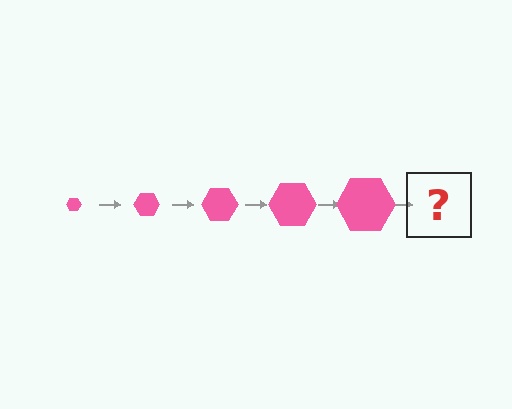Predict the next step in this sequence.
The next step is a pink hexagon, larger than the previous one.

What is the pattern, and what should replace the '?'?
The pattern is that the hexagon gets progressively larger each step. The '?' should be a pink hexagon, larger than the previous one.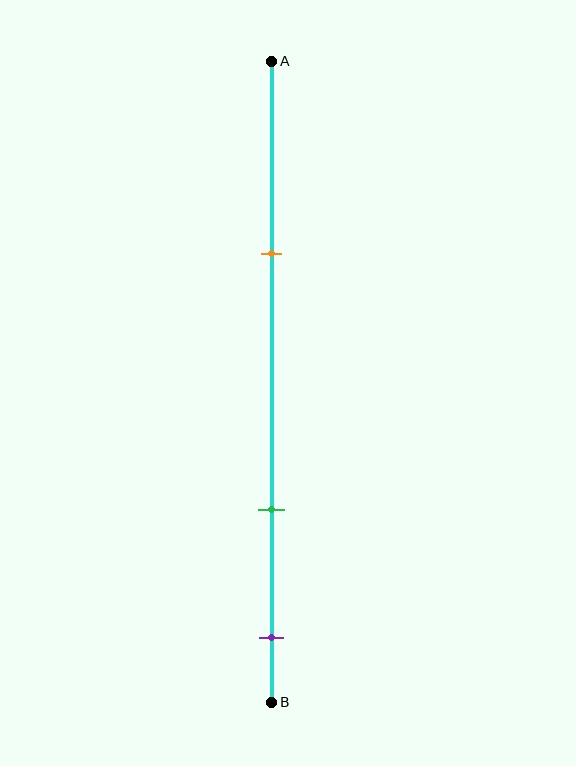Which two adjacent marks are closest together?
The green and purple marks are the closest adjacent pair.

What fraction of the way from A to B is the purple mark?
The purple mark is approximately 90% (0.9) of the way from A to B.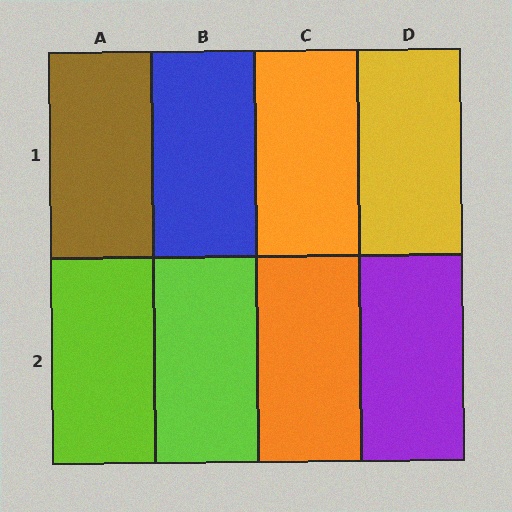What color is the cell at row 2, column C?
Orange.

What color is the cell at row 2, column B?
Lime.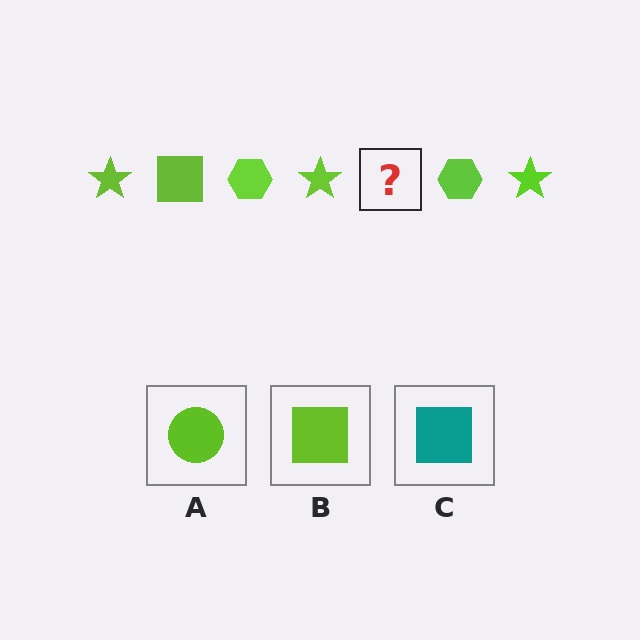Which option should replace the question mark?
Option B.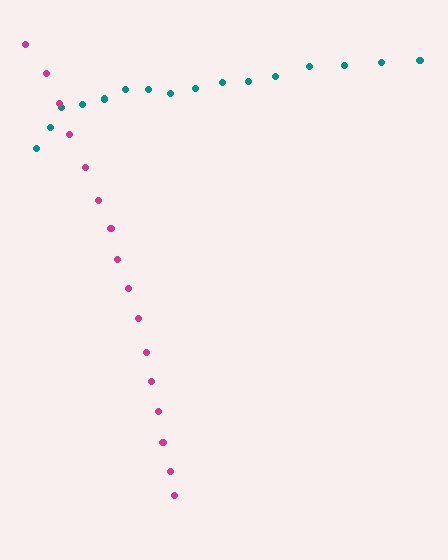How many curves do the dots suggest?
There are 2 distinct paths.